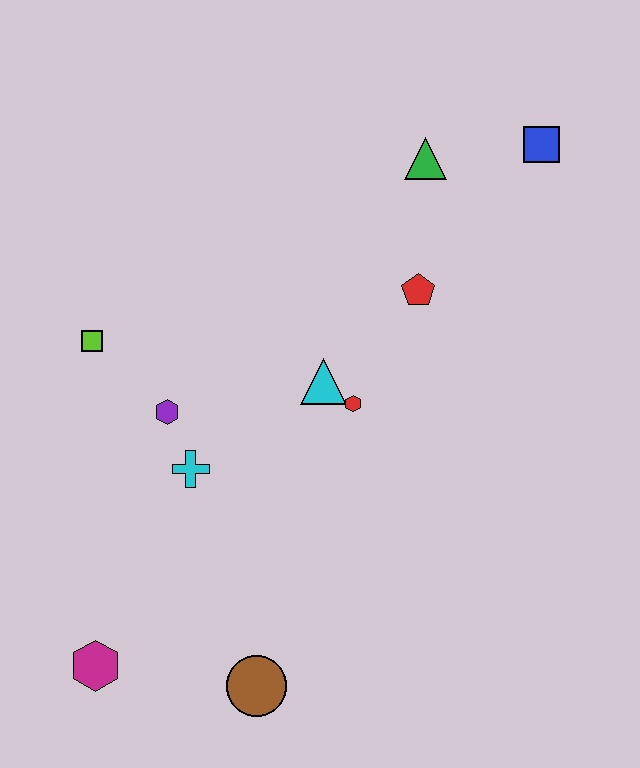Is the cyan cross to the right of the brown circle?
No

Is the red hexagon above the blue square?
No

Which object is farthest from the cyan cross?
The blue square is farthest from the cyan cross.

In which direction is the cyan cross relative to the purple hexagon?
The cyan cross is below the purple hexagon.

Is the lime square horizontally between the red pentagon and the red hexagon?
No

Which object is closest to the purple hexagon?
The cyan cross is closest to the purple hexagon.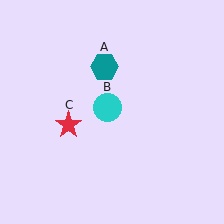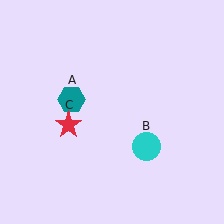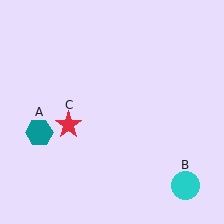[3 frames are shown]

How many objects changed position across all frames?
2 objects changed position: teal hexagon (object A), cyan circle (object B).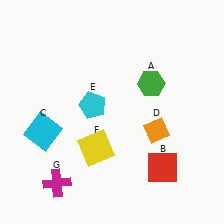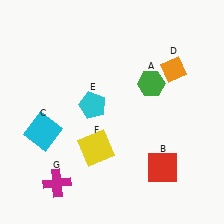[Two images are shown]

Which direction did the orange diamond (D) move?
The orange diamond (D) moved up.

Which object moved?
The orange diamond (D) moved up.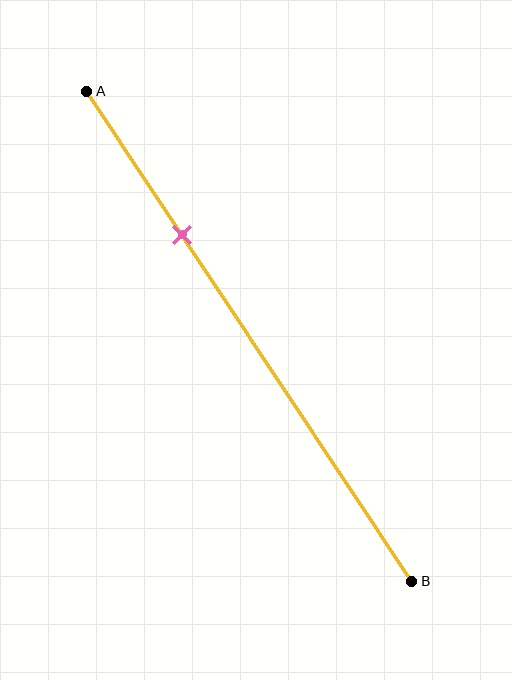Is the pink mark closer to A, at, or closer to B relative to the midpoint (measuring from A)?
The pink mark is closer to point A than the midpoint of segment AB.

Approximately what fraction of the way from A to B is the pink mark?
The pink mark is approximately 30% of the way from A to B.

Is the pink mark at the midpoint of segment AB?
No, the mark is at about 30% from A, not at the 50% midpoint.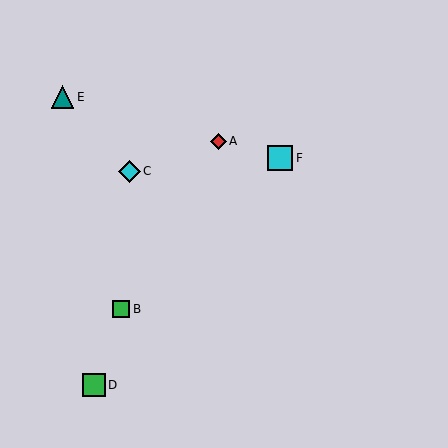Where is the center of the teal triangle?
The center of the teal triangle is at (63, 97).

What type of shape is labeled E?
Shape E is a teal triangle.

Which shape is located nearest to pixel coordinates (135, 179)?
The cyan diamond (labeled C) at (129, 171) is nearest to that location.